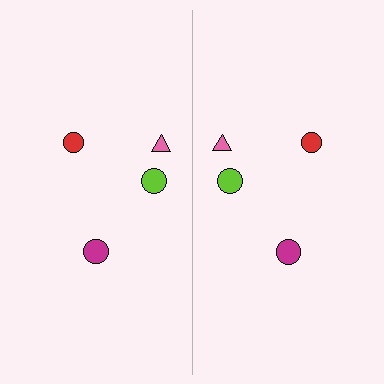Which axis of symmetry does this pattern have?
The pattern has a vertical axis of symmetry running through the center of the image.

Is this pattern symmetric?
Yes, this pattern has bilateral (reflection) symmetry.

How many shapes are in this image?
There are 8 shapes in this image.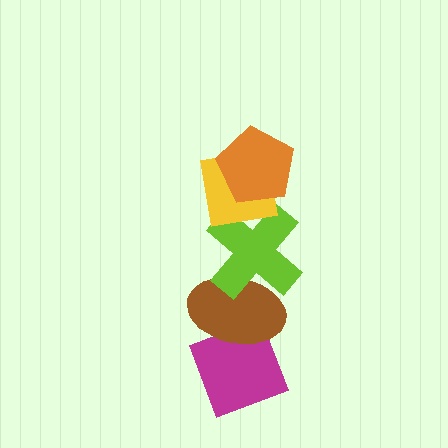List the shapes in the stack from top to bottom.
From top to bottom: the orange pentagon, the yellow square, the lime cross, the brown ellipse, the magenta diamond.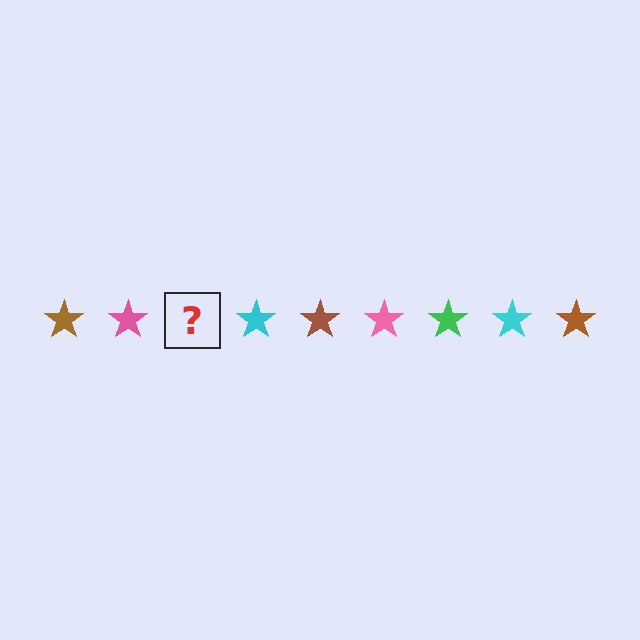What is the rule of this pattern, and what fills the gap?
The rule is that the pattern cycles through brown, pink, green, cyan stars. The gap should be filled with a green star.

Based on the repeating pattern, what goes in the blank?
The blank should be a green star.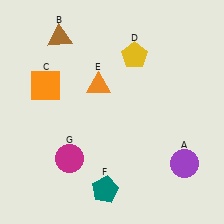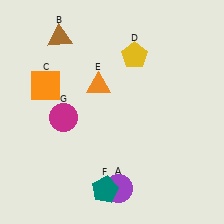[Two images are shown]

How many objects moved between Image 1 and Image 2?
2 objects moved between the two images.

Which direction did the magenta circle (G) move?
The magenta circle (G) moved up.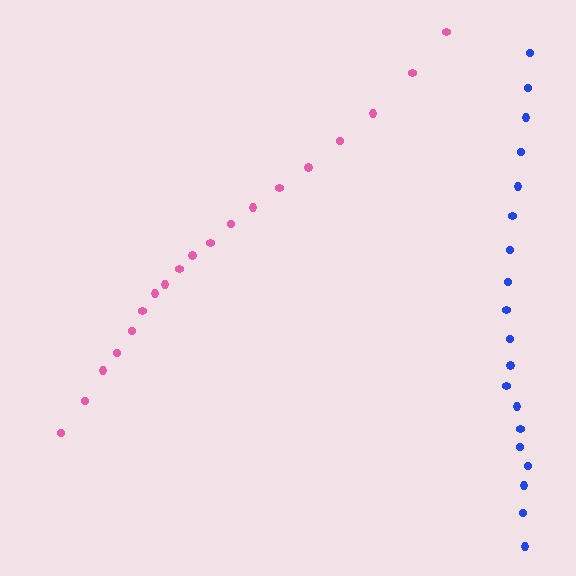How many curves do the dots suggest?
There are 2 distinct paths.